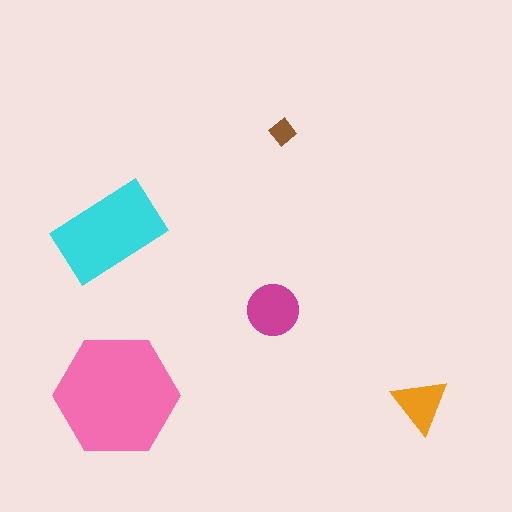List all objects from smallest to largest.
The brown diamond, the orange triangle, the magenta circle, the cyan rectangle, the pink hexagon.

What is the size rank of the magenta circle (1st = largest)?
3rd.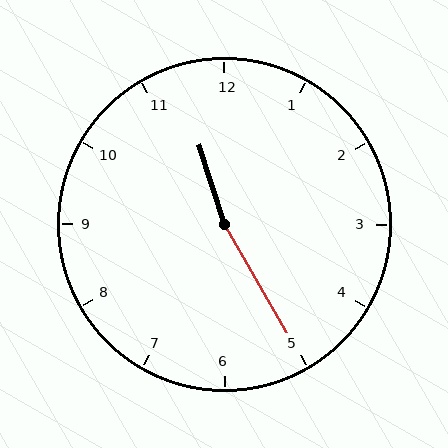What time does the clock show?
11:25.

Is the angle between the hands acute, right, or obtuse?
It is obtuse.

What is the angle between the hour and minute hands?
Approximately 168 degrees.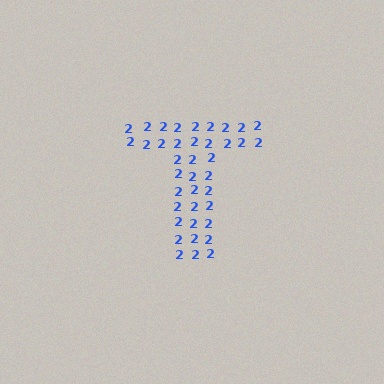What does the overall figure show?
The overall figure shows the letter T.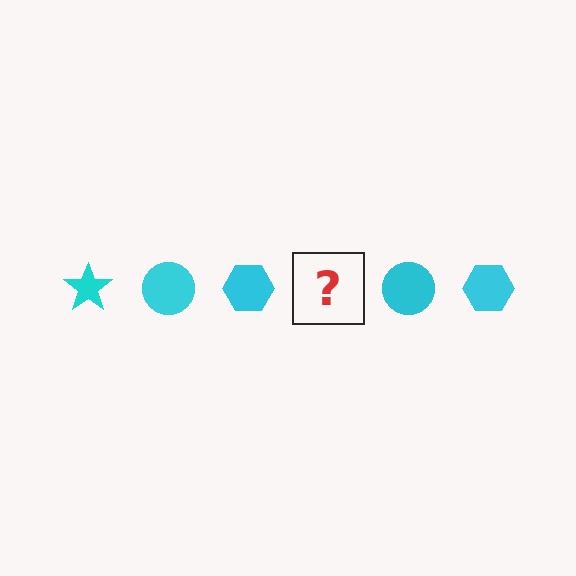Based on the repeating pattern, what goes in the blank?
The blank should be a cyan star.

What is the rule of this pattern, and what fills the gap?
The rule is that the pattern cycles through star, circle, hexagon shapes in cyan. The gap should be filled with a cyan star.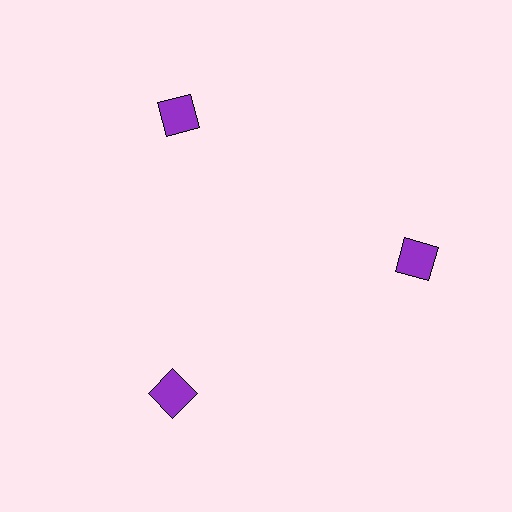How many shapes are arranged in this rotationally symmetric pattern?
There are 3 shapes, arranged in 3 groups of 1.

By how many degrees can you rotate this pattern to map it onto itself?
The pattern maps onto itself every 120 degrees of rotation.